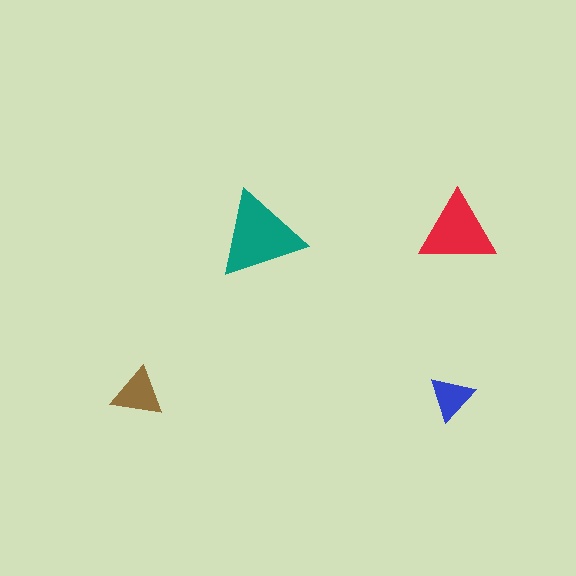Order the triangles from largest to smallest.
the teal one, the red one, the brown one, the blue one.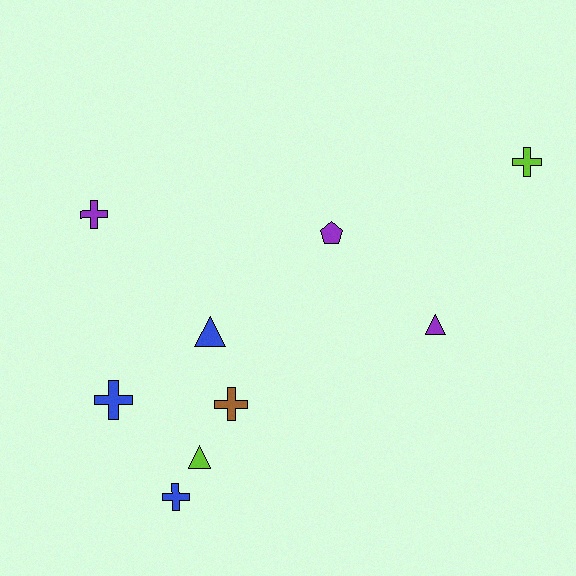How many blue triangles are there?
There is 1 blue triangle.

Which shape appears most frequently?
Cross, with 5 objects.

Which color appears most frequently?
Blue, with 3 objects.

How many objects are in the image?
There are 9 objects.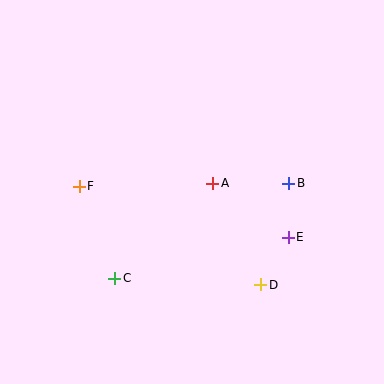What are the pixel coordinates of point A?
Point A is at (213, 183).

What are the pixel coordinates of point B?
Point B is at (289, 183).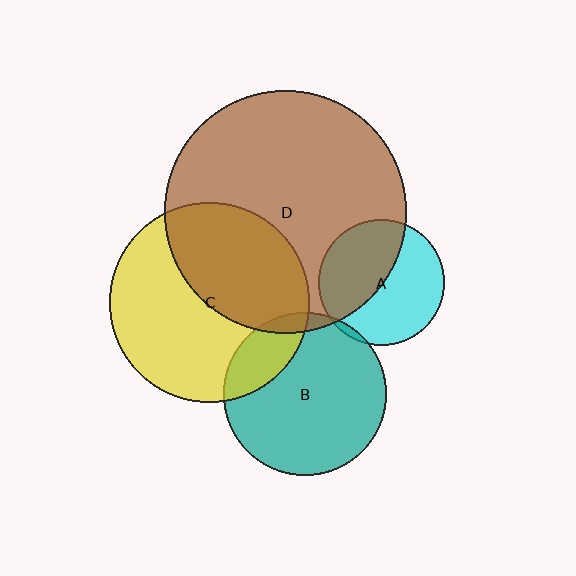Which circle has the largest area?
Circle D (brown).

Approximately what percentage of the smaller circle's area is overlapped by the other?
Approximately 20%.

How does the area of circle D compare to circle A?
Approximately 3.7 times.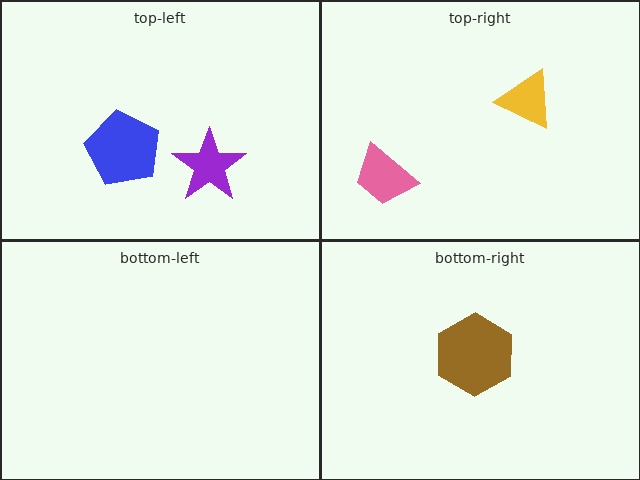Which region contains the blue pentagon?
The top-left region.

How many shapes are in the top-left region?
2.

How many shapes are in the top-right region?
2.